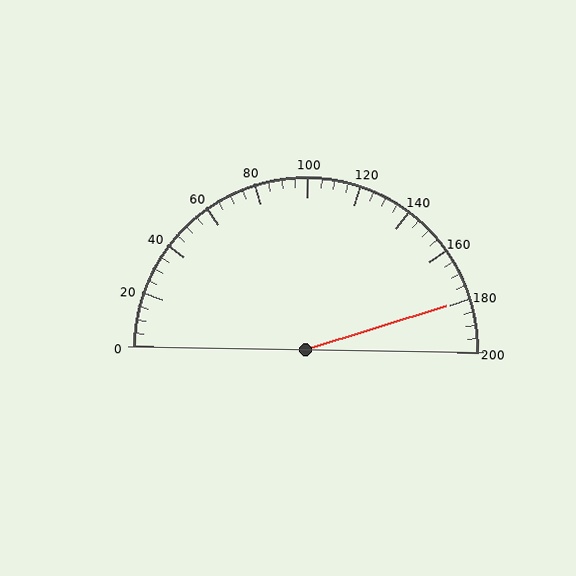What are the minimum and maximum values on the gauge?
The gauge ranges from 0 to 200.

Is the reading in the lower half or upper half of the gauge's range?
The reading is in the upper half of the range (0 to 200).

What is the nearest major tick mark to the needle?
The nearest major tick mark is 180.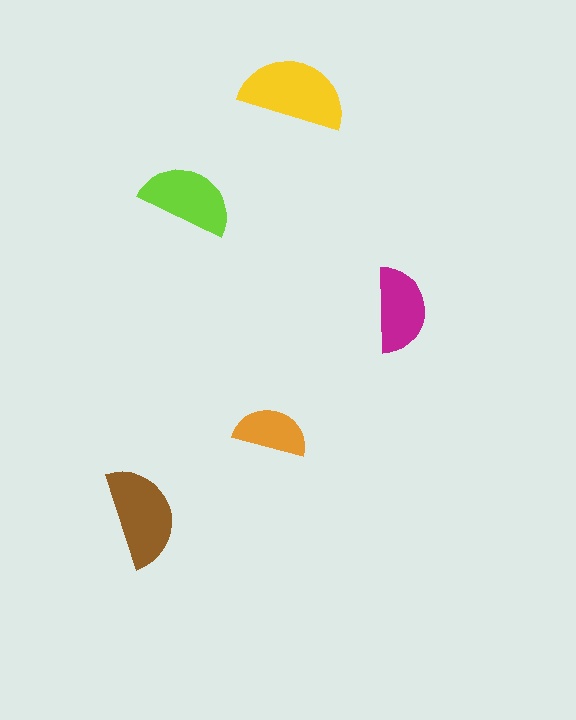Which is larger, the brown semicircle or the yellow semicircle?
The yellow one.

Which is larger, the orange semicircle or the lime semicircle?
The lime one.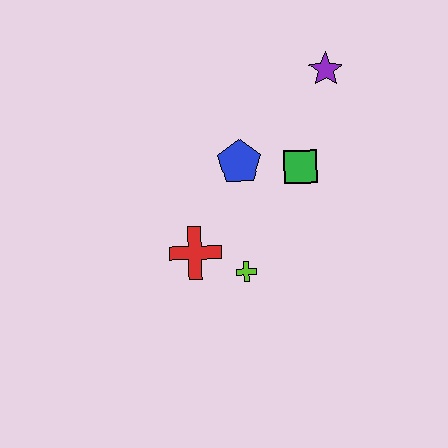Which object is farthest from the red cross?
The purple star is farthest from the red cross.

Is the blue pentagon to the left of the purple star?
Yes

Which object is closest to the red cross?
The lime cross is closest to the red cross.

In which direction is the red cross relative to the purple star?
The red cross is below the purple star.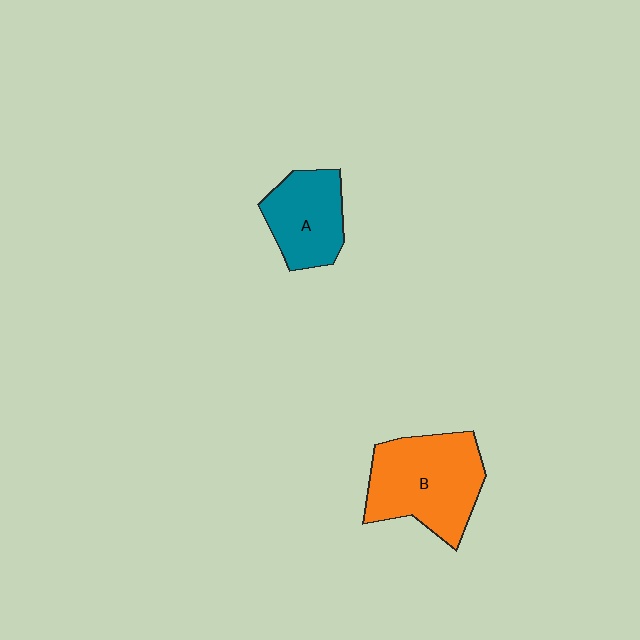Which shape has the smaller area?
Shape A (teal).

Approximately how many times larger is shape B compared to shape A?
Approximately 1.5 times.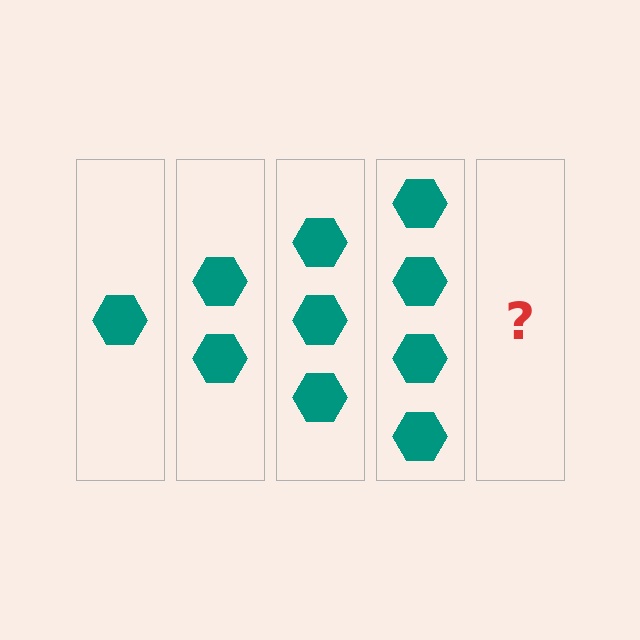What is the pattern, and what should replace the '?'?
The pattern is that each step adds one more hexagon. The '?' should be 5 hexagons.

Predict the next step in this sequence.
The next step is 5 hexagons.